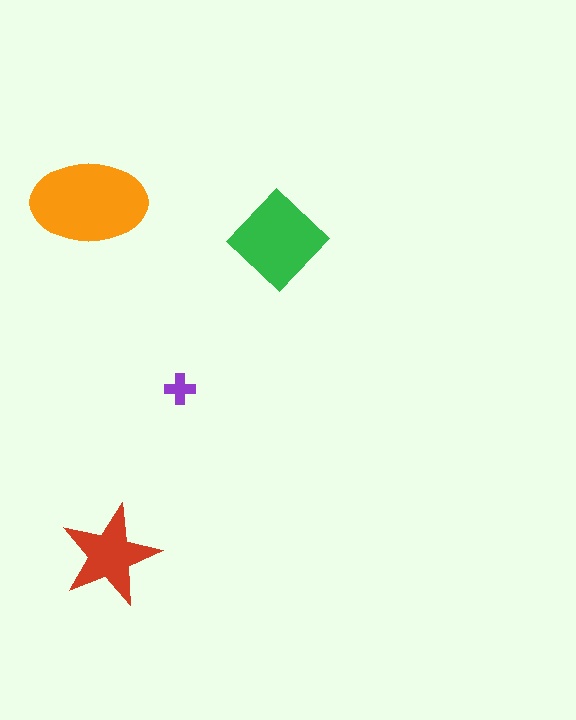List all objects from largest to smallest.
The orange ellipse, the green diamond, the red star, the purple cross.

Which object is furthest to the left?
The orange ellipse is leftmost.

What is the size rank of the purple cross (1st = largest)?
4th.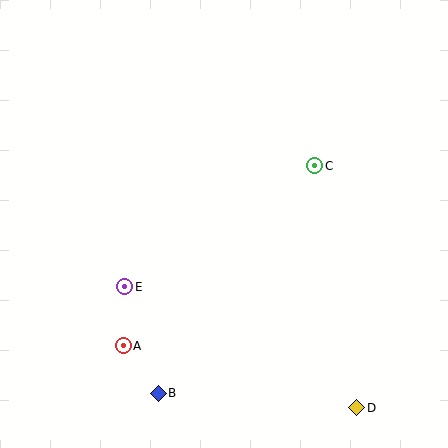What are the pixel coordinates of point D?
Point D is at (357, 408).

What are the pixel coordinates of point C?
Point C is at (315, 166).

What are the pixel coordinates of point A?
Point A is at (123, 346).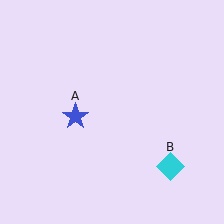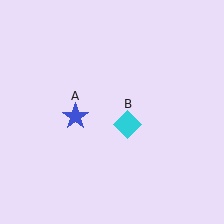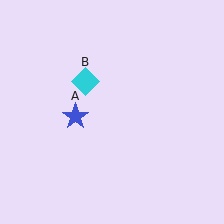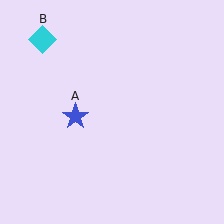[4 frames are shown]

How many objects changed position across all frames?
1 object changed position: cyan diamond (object B).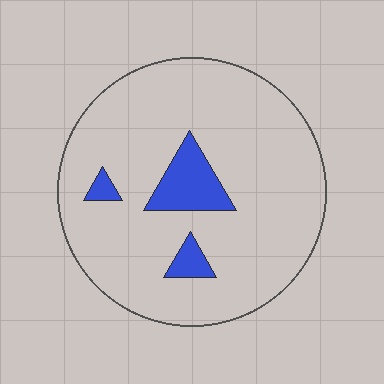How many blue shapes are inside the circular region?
3.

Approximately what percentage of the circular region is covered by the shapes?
Approximately 10%.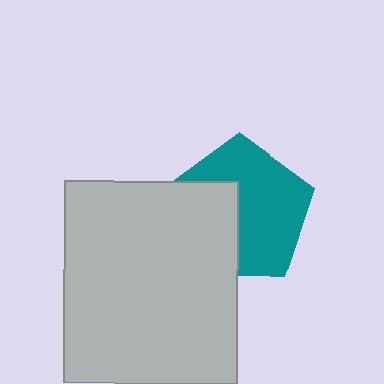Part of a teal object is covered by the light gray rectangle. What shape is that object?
It is a pentagon.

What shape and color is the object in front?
The object in front is a light gray rectangle.